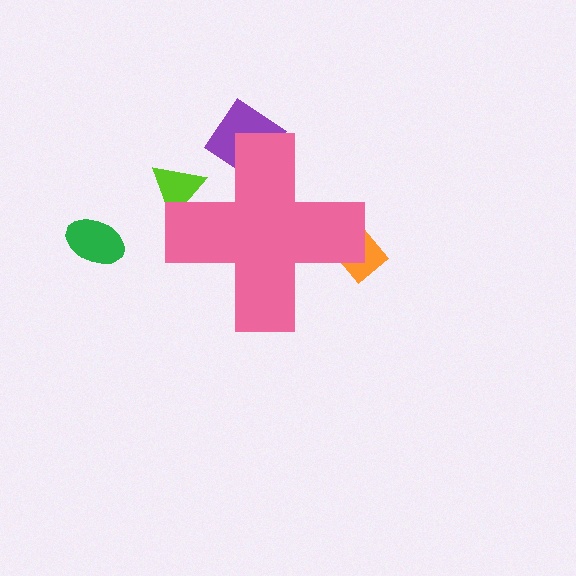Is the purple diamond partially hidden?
Yes, the purple diamond is partially hidden behind the pink cross.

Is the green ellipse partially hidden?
No, the green ellipse is fully visible.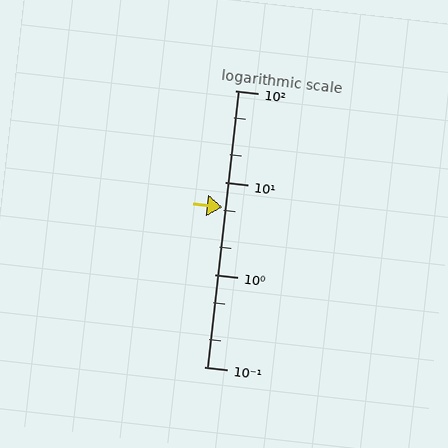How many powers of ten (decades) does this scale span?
The scale spans 3 decades, from 0.1 to 100.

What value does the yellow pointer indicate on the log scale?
The pointer indicates approximately 5.4.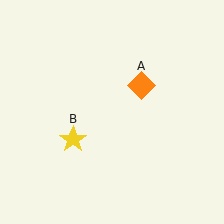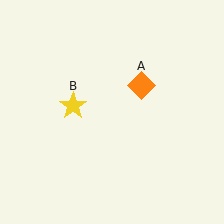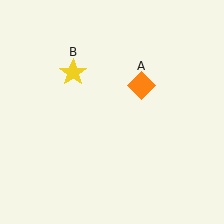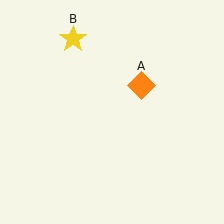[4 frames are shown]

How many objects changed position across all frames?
1 object changed position: yellow star (object B).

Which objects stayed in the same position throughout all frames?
Orange diamond (object A) remained stationary.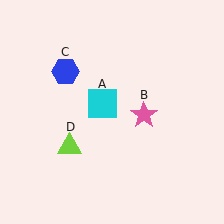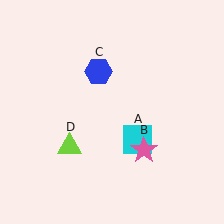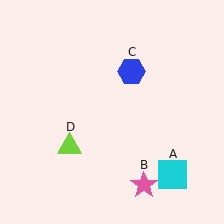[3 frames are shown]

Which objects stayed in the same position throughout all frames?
Lime triangle (object D) remained stationary.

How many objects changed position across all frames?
3 objects changed position: cyan square (object A), pink star (object B), blue hexagon (object C).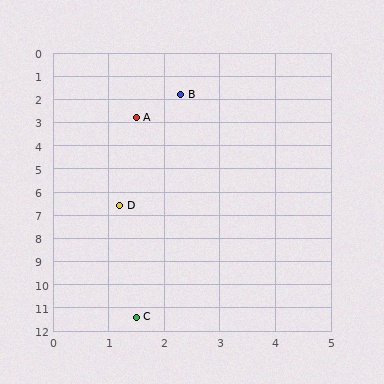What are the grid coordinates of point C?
Point C is at approximately (1.5, 11.4).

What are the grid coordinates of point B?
Point B is at approximately (2.3, 1.8).